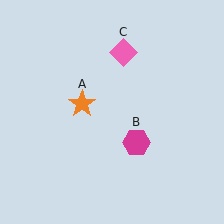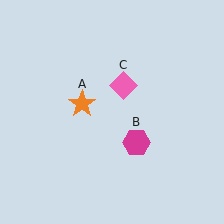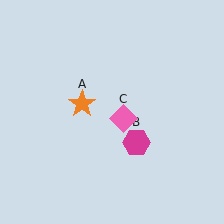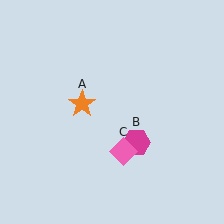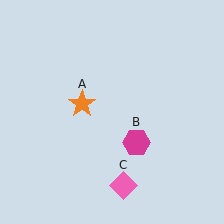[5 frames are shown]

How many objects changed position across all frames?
1 object changed position: pink diamond (object C).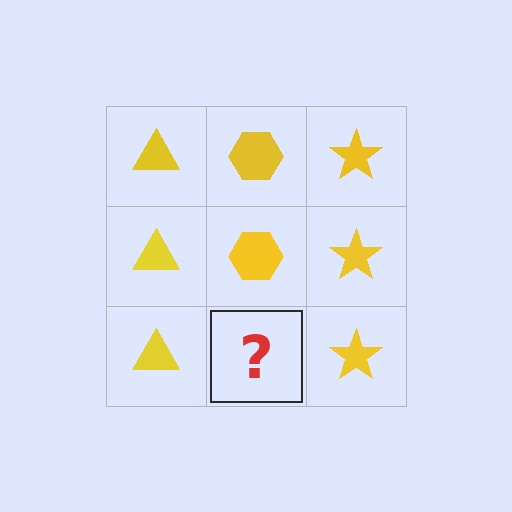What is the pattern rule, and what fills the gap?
The rule is that each column has a consistent shape. The gap should be filled with a yellow hexagon.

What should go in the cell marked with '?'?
The missing cell should contain a yellow hexagon.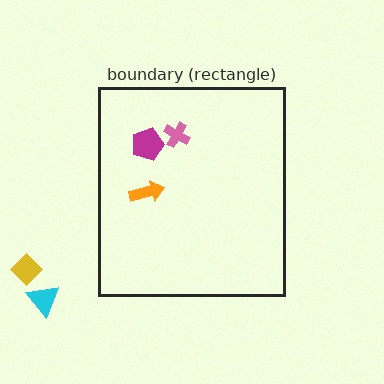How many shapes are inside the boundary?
3 inside, 2 outside.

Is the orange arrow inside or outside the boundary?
Inside.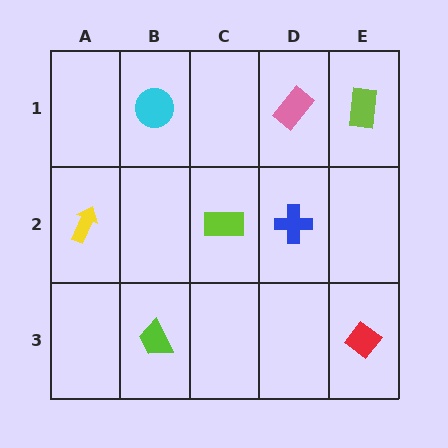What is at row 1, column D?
A pink rectangle.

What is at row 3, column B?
A lime trapezoid.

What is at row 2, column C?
A lime rectangle.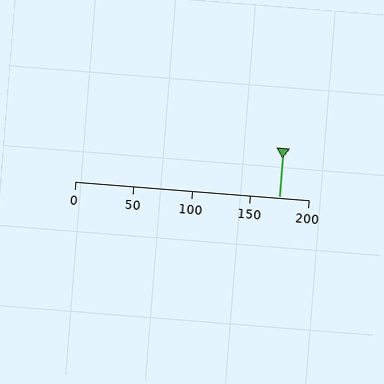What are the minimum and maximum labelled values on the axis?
The axis runs from 0 to 200.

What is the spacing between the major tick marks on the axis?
The major ticks are spaced 50 apart.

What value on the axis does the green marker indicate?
The marker indicates approximately 175.